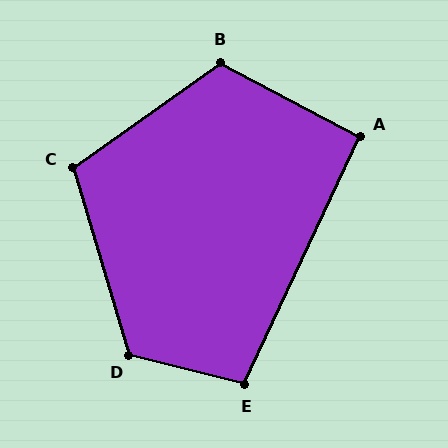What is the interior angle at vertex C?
Approximately 109 degrees (obtuse).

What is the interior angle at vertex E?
Approximately 101 degrees (obtuse).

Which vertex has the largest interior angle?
D, at approximately 121 degrees.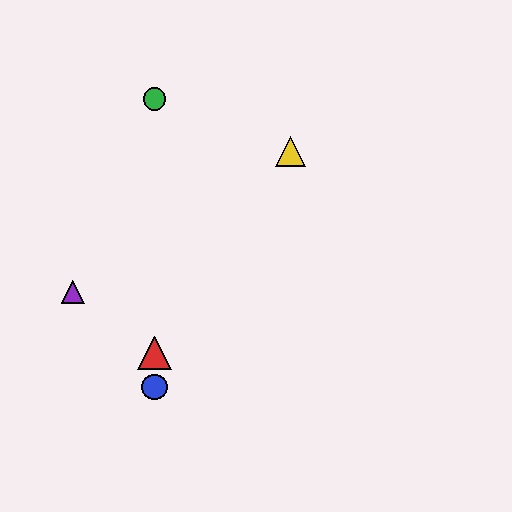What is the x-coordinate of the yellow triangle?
The yellow triangle is at x≈291.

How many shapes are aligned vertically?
3 shapes (the red triangle, the blue circle, the green circle) are aligned vertically.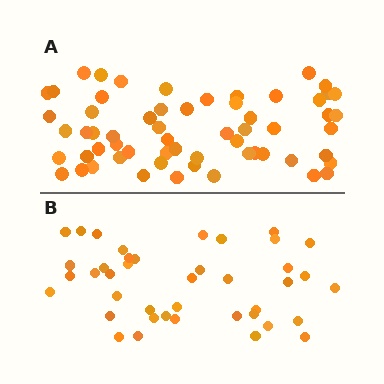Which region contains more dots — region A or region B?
Region A (the top region) has more dots.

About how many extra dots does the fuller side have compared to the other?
Region A has approximately 20 more dots than region B.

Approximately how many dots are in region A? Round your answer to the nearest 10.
About 60 dots.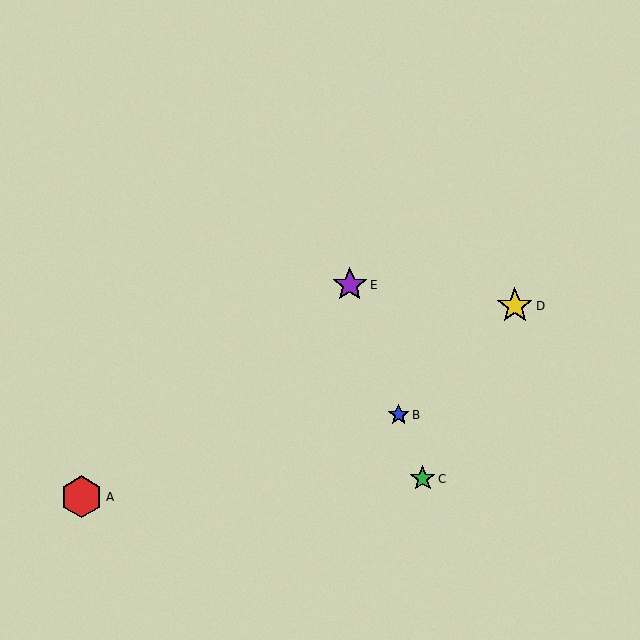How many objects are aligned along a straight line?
3 objects (B, C, E) are aligned along a straight line.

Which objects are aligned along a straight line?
Objects B, C, E are aligned along a straight line.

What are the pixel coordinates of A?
Object A is at (82, 497).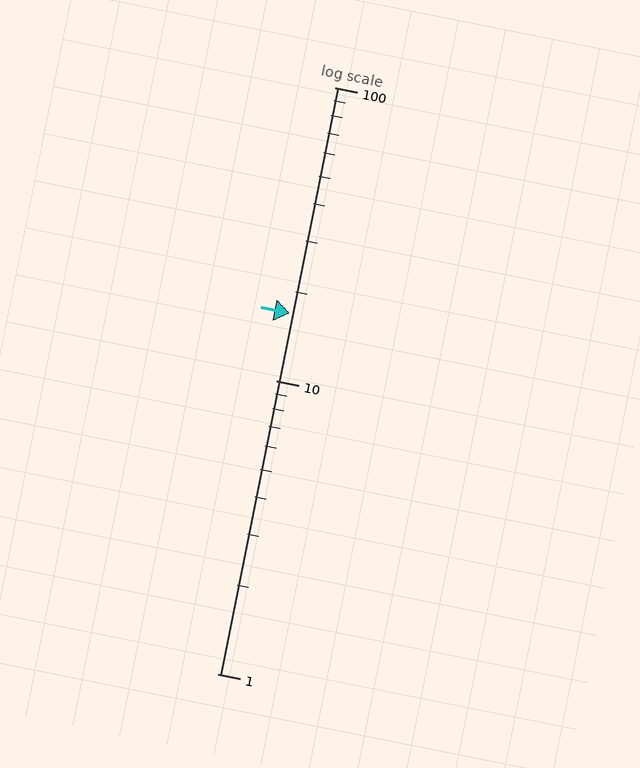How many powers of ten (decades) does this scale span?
The scale spans 2 decades, from 1 to 100.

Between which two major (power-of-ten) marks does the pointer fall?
The pointer is between 10 and 100.